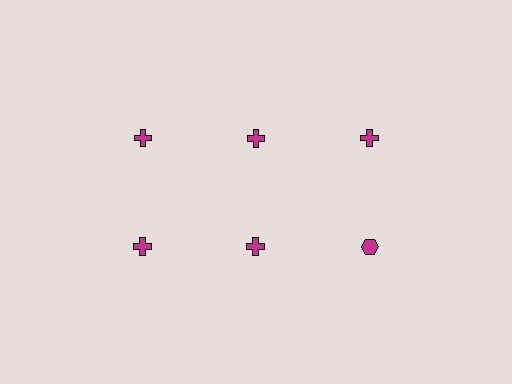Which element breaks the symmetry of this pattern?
The magenta hexagon in the second row, center column breaks the symmetry. All other shapes are magenta crosses.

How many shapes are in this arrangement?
There are 6 shapes arranged in a grid pattern.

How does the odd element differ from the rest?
It has a different shape: hexagon instead of cross.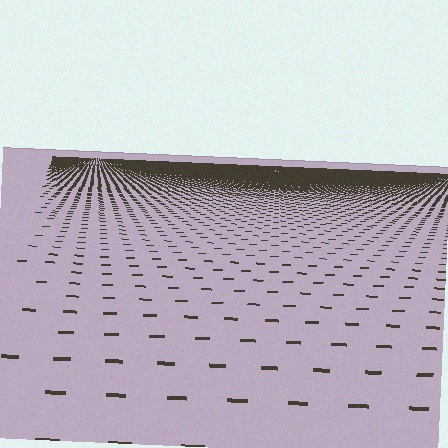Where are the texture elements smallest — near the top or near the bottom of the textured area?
Near the top.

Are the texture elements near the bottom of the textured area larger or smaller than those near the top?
Larger. Near the bottom, elements are closer to the viewer and appear at a bigger on-screen size.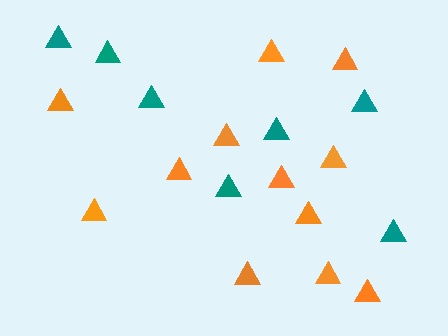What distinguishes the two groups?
There are 2 groups: one group of teal triangles (7) and one group of orange triangles (12).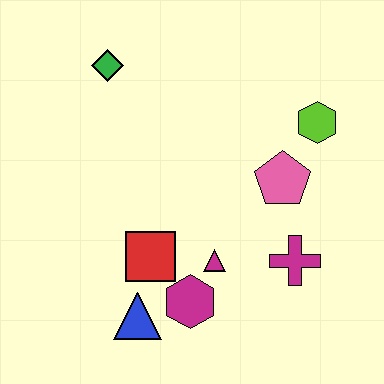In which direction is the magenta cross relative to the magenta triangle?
The magenta cross is to the right of the magenta triangle.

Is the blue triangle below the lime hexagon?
Yes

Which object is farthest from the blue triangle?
The lime hexagon is farthest from the blue triangle.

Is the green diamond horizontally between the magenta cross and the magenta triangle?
No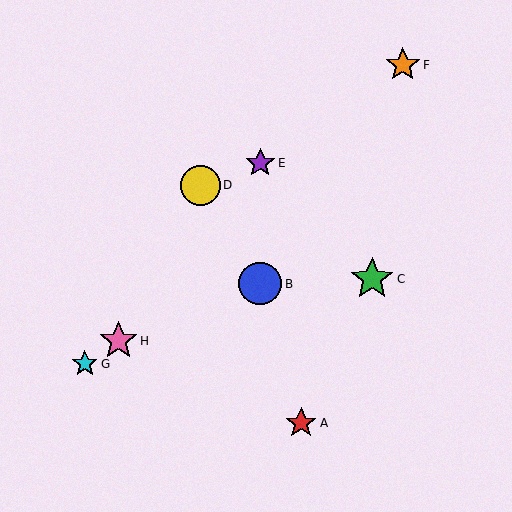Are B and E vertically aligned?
Yes, both are at x≈260.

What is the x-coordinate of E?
Object E is at x≈260.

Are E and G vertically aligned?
No, E is at x≈260 and G is at x≈85.